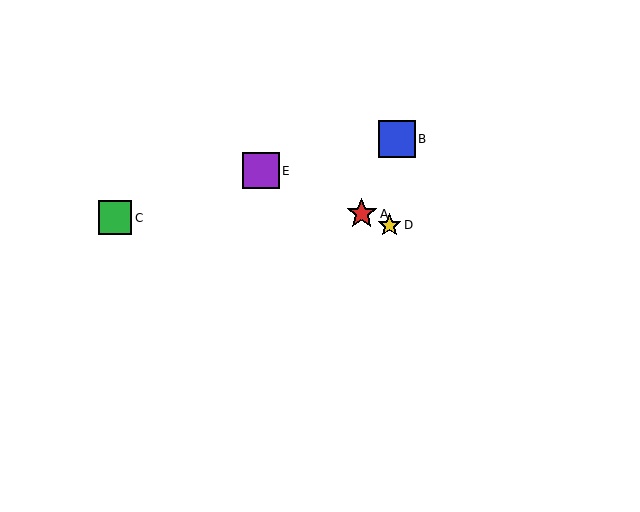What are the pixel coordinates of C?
Object C is at (115, 218).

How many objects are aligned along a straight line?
3 objects (A, D, E) are aligned along a straight line.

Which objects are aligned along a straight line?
Objects A, D, E are aligned along a straight line.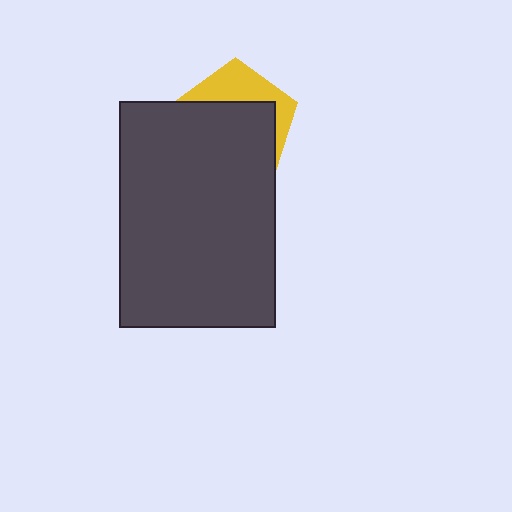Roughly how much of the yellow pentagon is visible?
A small part of it is visible (roughly 34%).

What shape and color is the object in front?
The object in front is a dark gray rectangle.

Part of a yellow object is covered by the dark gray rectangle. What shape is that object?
It is a pentagon.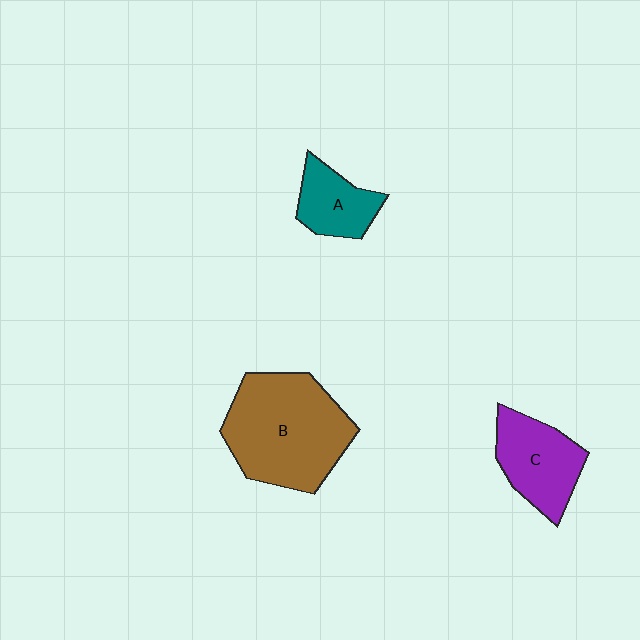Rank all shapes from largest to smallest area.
From largest to smallest: B (brown), C (purple), A (teal).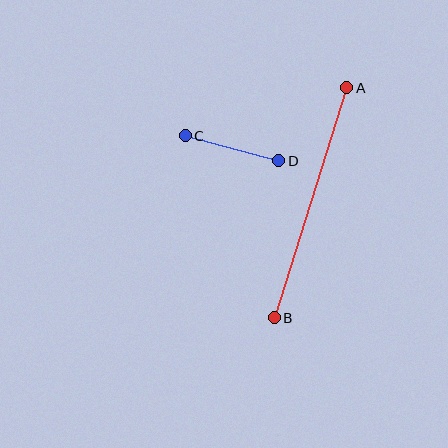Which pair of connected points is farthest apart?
Points A and B are farthest apart.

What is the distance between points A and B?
The distance is approximately 241 pixels.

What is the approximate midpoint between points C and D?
The midpoint is at approximately (232, 148) pixels.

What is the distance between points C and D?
The distance is approximately 97 pixels.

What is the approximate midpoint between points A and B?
The midpoint is at approximately (310, 203) pixels.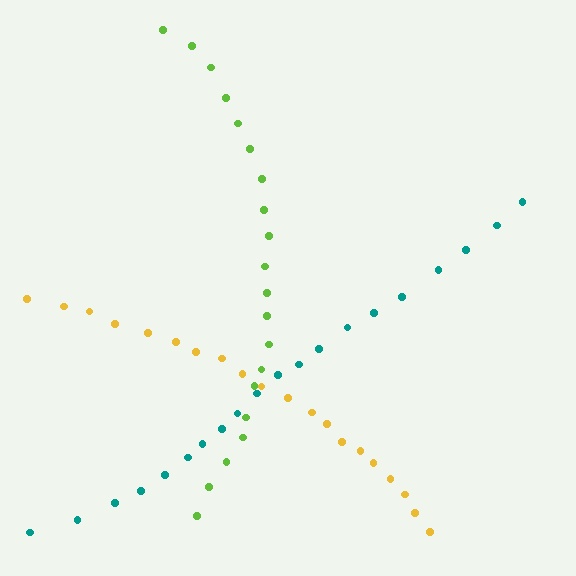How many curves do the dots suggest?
There are 3 distinct paths.